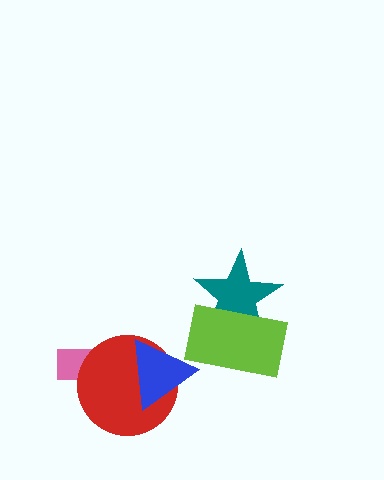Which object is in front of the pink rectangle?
The red circle is in front of the pink rectangle.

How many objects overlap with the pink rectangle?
1 object overlaps with the pink rectangle.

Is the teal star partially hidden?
Yes, it is partially covered by another shape.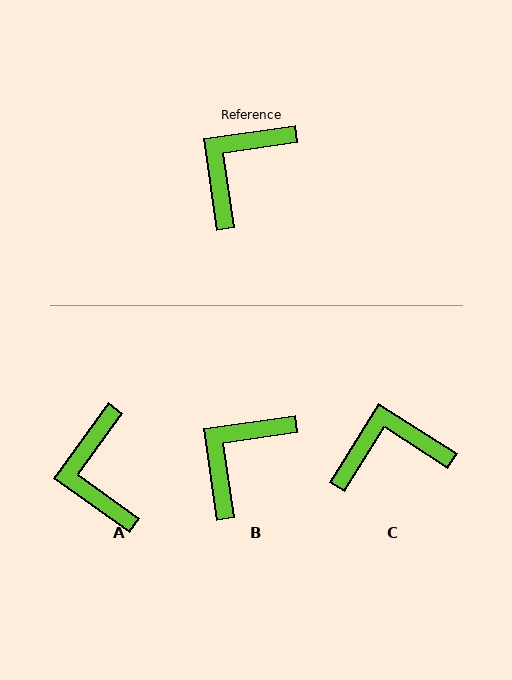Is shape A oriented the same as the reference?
No, it is off by about 46 degrees.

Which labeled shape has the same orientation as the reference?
B.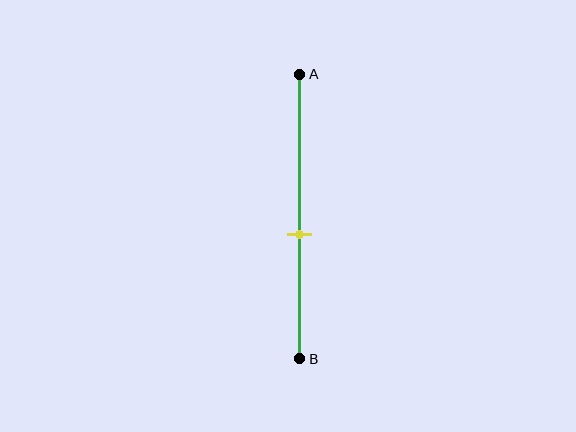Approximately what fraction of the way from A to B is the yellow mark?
The yellow mark is approximately 55% of the way from A to B.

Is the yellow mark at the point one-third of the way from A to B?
No, the mark is at about 55% from A, not at the 33% one-third point.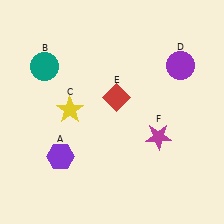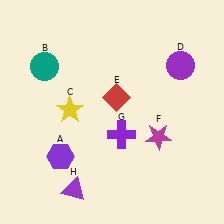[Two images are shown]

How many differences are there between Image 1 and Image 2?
There are 2 differences between the two images.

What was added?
A purple cross (G), a purple triangle (H) were added in Image 2.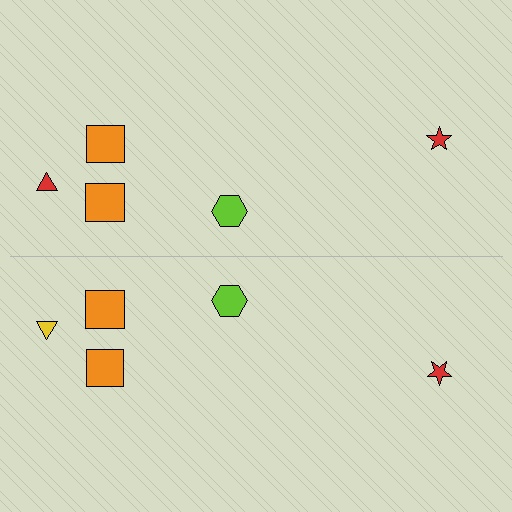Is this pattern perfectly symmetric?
No, the pattern is not perfectly symmetric. The yellow triangle on the bottom side breaks the symmetry — its mirror counterpart is red.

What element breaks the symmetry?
The yellow triangle on the bottom side breaks the symmetry — its mirror counterpart is red.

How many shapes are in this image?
There are 10 shapes in this image.